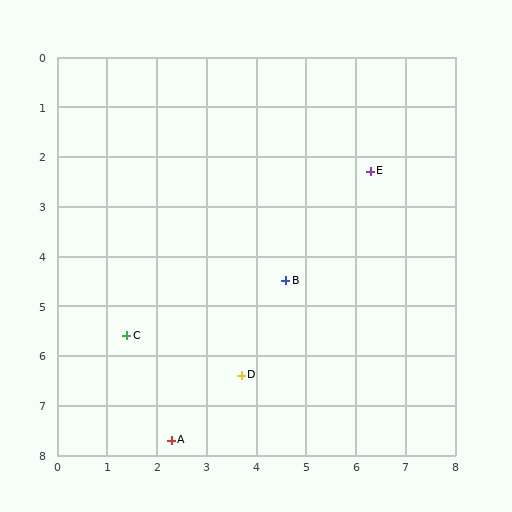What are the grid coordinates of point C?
Point C is at approximately (1.4, 5.6).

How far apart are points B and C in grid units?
Points B and C are about 3.4 grid units apart.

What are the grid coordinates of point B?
Point B is at approximately (4.6, 4.5).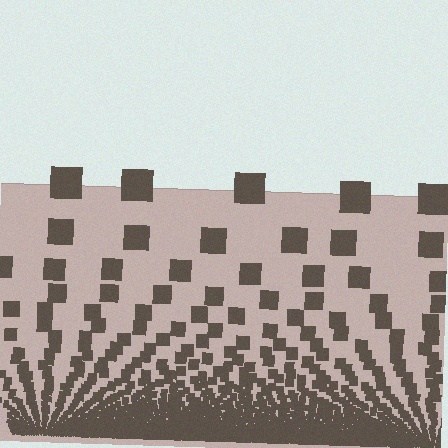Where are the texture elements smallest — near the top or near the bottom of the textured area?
Near the bottom.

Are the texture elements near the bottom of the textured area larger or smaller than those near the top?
Smaller. The gradient is inverted — elements near the bottom are smaller and denser.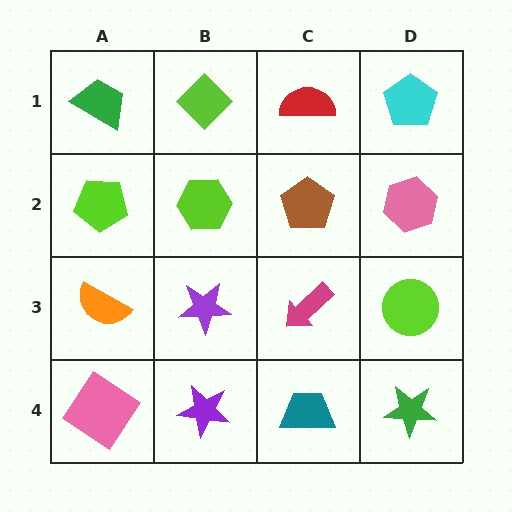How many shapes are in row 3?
4 shapes.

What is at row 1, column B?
A lime diamond.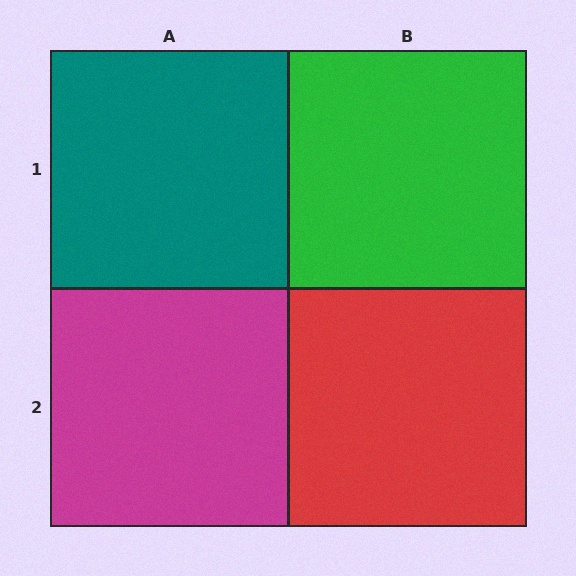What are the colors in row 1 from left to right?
Teal, green.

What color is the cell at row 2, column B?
Red.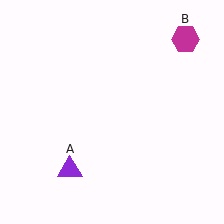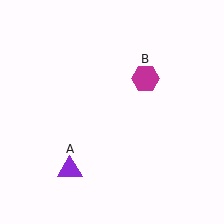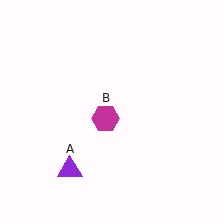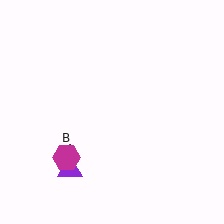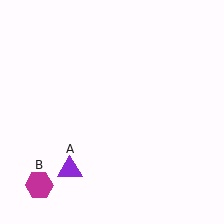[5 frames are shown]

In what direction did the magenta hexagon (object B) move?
The magenta hexagon (object B) moved down and to the left.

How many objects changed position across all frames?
1 object changed position: magenta hexagon (object B).